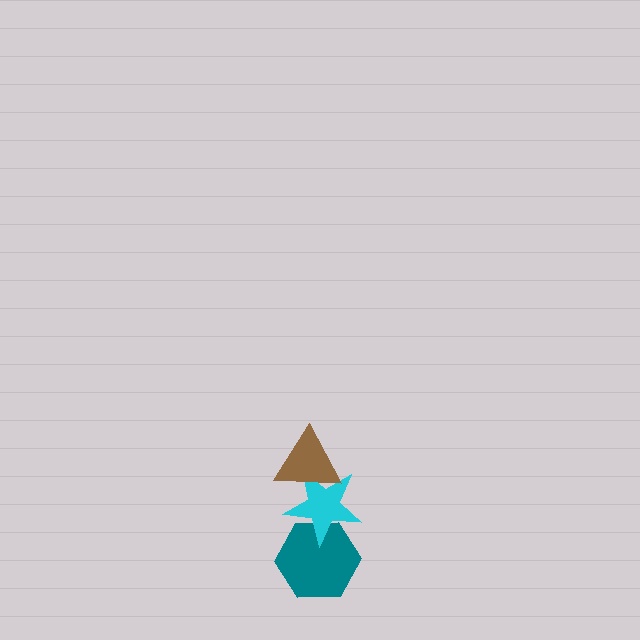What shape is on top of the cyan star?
The brown triangle is on top of the cyan star.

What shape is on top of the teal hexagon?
The cyan star is on top of the teal hexagon.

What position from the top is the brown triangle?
The brown triangle is 1st from the top.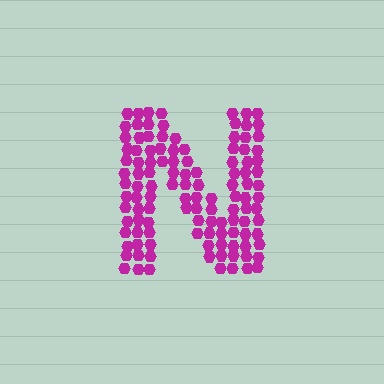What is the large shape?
The large shape is the letter N.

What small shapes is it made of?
It is made of small hexagons.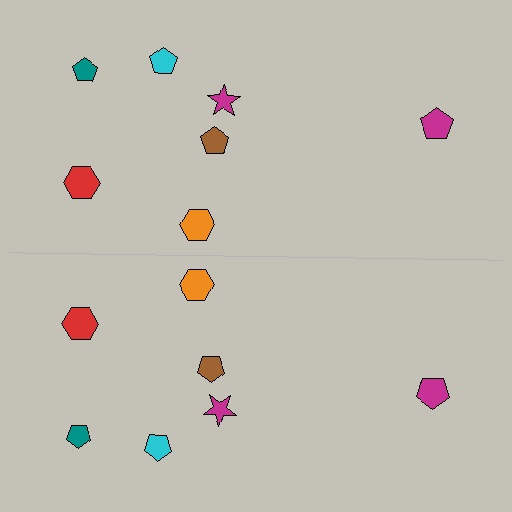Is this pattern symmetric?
Yes, this pattern has bilateral (reflection) symmetry.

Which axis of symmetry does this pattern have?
The pattern has a horizontal axis of symmetry running through the center of the image.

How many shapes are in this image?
There are 14 shapes in this image.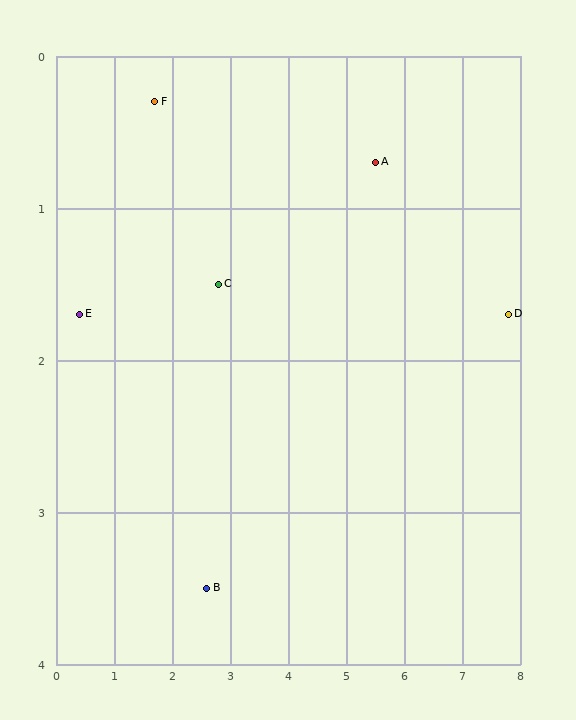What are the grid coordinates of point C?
Point C is at approximately (2.8, 1.5).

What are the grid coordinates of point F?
Point F is at approximately (1.7, 0.3).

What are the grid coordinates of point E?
Point E is at approximately (0.4, 1.7).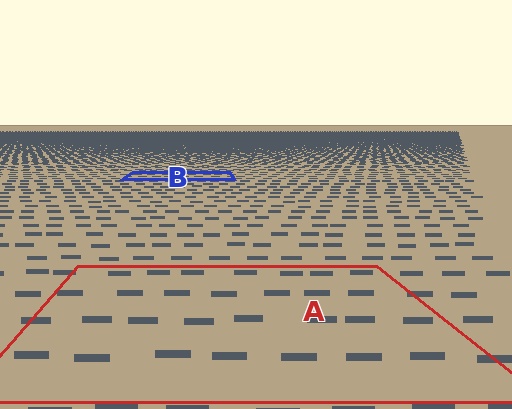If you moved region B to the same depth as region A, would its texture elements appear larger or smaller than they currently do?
They would appear larger. At a closer depth, the same texture elements are projected at a bigger on-screen size.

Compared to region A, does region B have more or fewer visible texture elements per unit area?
Region B has more texture elements per unit area — they are packed more densely because it is farther away.